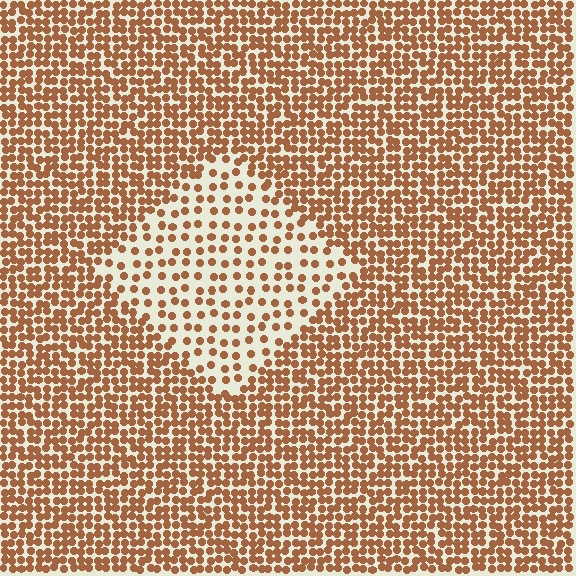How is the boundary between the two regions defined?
The boundary is defined by a change in element density (approximately 2.3x ratio). All elements are the same color, size, and shape.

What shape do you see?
I see a diamond.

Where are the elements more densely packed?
The elements are more densely packed outside the diamond boundary.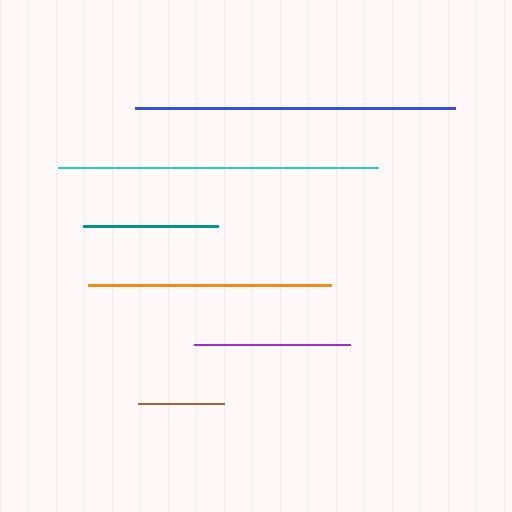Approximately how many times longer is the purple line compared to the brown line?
The purple line is approximately 1.8 times the length of the brown line.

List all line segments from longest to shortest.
From longest to shortest: blue, cyan, orange, purple, teal, brown.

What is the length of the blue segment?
The blue segment is approximately 320 pixels long.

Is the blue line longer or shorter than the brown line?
The blue line is longer than the brown line.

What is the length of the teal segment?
The teal segment is approximately 135 pixels long.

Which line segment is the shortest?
The brown line is the shortest at approximately 86 pixels.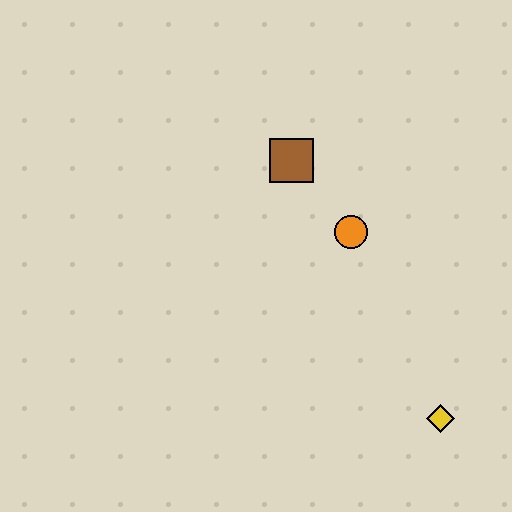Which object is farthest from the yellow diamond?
The brown square is farthest from the yellow diamond.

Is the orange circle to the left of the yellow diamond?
Yes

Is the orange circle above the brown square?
No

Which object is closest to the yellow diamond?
The orange circle is closest to the yellow diamond.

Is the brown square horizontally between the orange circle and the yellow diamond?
No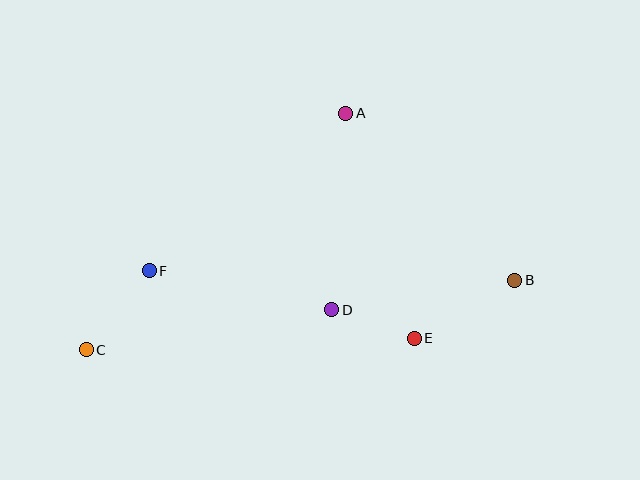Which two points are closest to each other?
Points D and E are closest to each other.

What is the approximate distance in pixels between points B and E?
The distance between B and E is approximately 116 pixels.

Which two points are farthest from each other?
Points B and C are farthest from each other.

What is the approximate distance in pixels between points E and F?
The distance between E and F is approximately 273 pixels.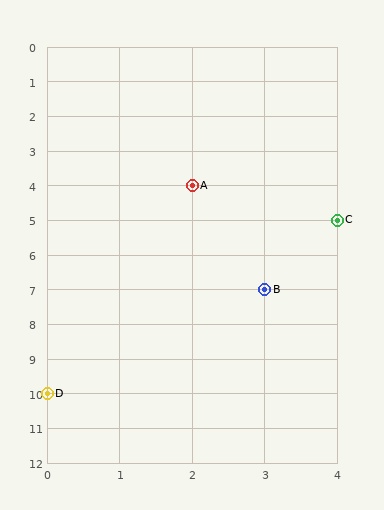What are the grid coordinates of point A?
Point A is at grid coordinates (2, 4).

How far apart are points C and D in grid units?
Points C and D are 4 columns and 5 rows apart (about 6.4 grid units diagonally).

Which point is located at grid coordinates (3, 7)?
Point B is at (3, 7).